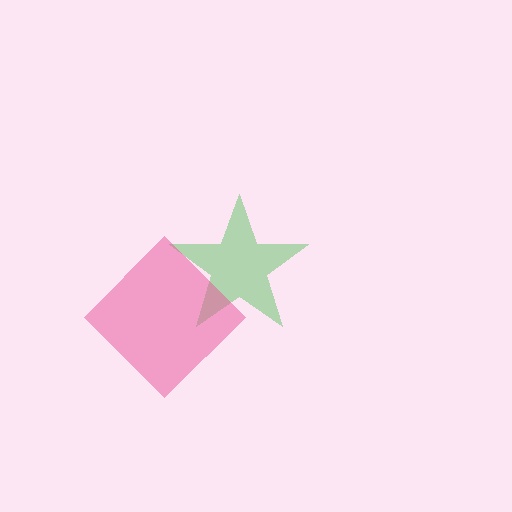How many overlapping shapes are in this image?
There are 2 overlapping shapes in the image.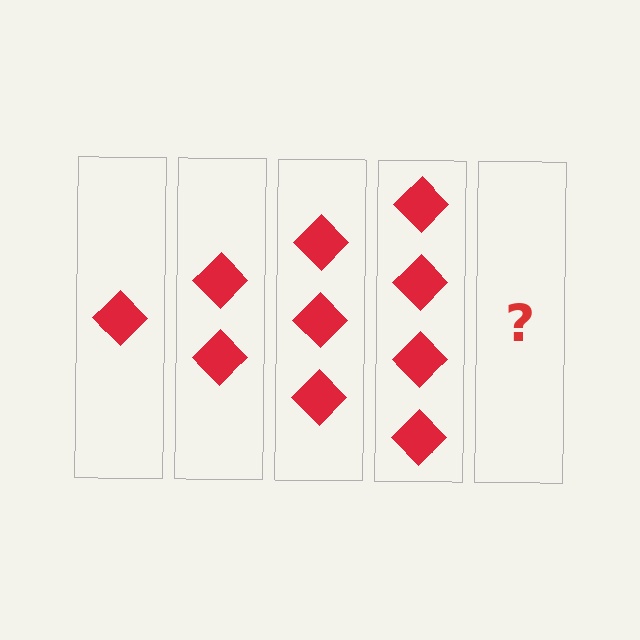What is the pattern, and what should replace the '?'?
The pattern is that each step adds one more diamond. The '?' should be 5 diamonds.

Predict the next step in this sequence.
The next step is 5 diamonds.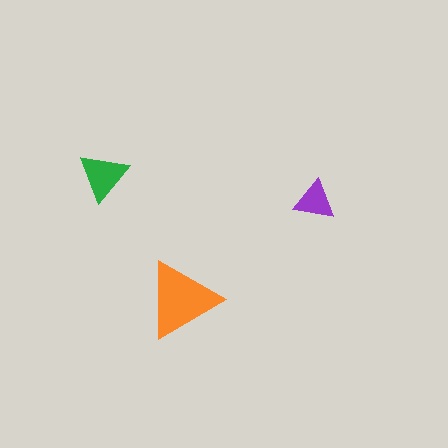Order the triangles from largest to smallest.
the orange one, the green one, the purple one.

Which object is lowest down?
The orange triangle is bottommost.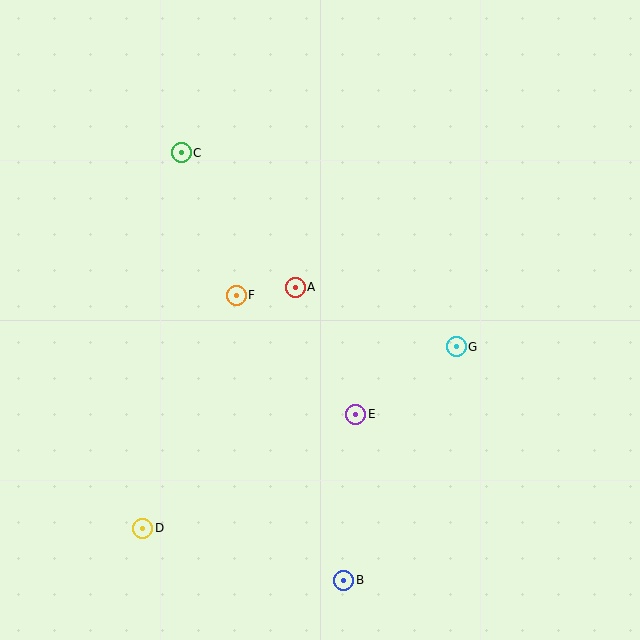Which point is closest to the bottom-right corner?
Point B is closest to the bottom-right corner.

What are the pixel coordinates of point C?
Point C is at (181, 153).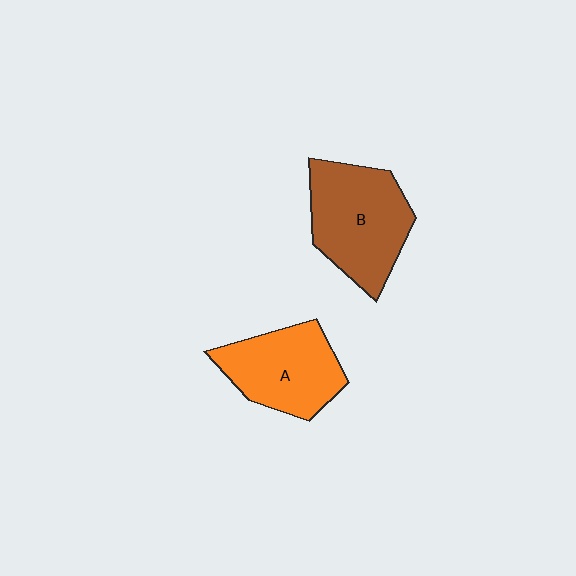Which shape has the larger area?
Shape B (brown).